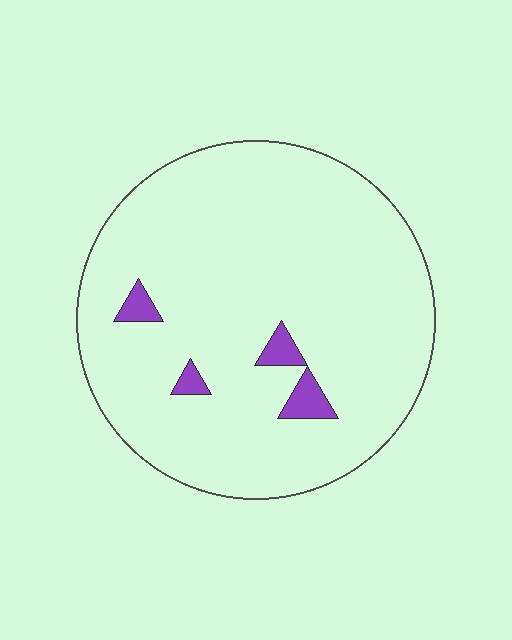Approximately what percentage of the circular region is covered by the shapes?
Approximately 5%.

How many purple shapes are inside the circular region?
4.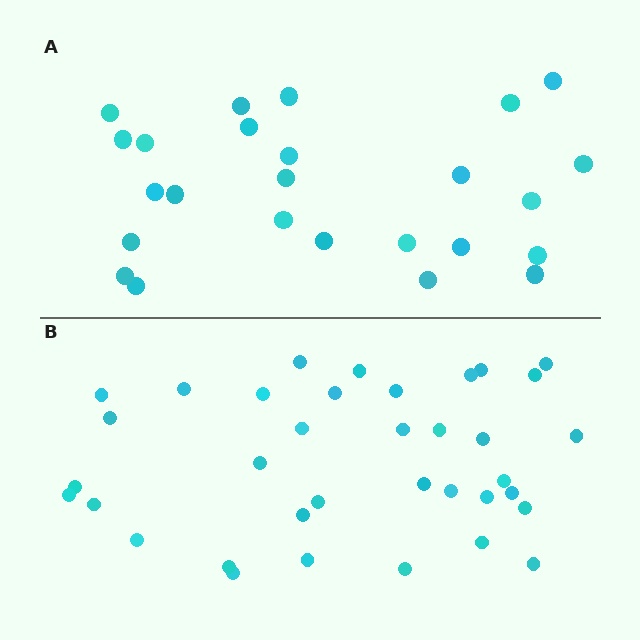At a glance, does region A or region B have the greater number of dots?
Region B (the bottom region) has more dots.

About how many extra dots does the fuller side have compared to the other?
Region B has roughly 12 or so more dots than region A.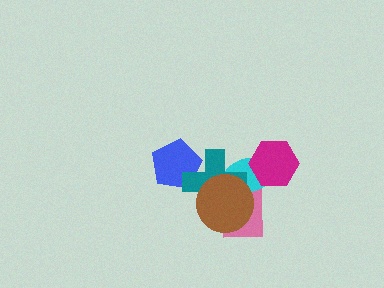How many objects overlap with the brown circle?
3 objects overlap with the brown circle.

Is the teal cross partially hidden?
Yes, it is partially covered by another shape.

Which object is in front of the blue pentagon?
The teal cross is in front of the blue pentagon.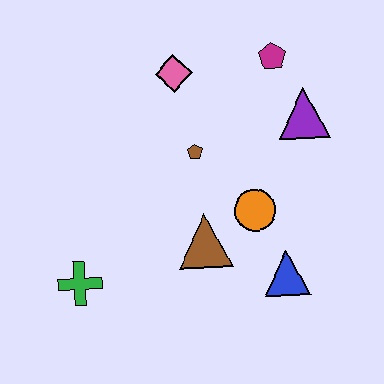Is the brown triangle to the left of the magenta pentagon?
Yes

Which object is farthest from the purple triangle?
The green cross is farthest from the purple triangle.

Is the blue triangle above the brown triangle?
No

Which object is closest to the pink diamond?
The brown pentagon is closest to the pink diamond.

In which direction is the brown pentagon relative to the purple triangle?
The brown pentagon is to the left of the purple triangle.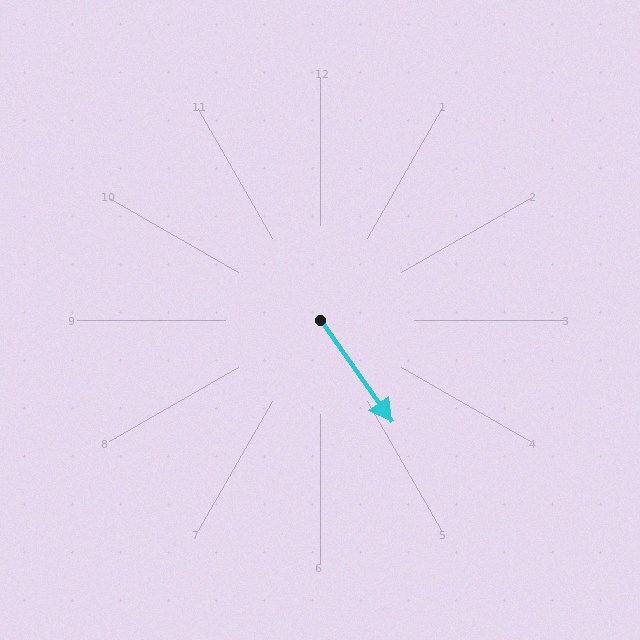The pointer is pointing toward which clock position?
Roughly 5 o'clock.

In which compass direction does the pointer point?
Southeast.